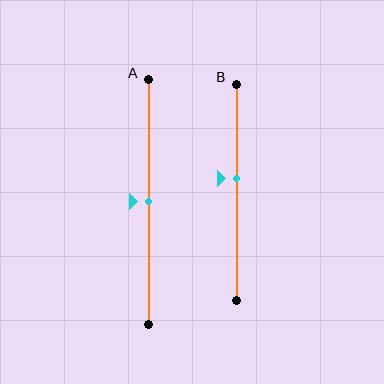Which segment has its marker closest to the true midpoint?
Segment A has its marker closest to the true midpoint.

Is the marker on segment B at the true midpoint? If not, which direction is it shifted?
No, the marker on segment B is shifted upward by about 6% of the segment length.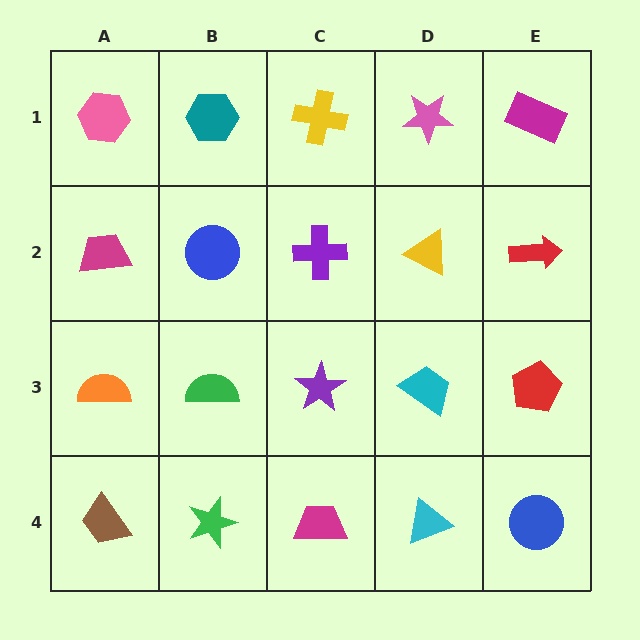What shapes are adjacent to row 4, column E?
A red pentagon (row 3, column E), a cyan triangle (row 4, column D).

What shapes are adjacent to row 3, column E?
A red arrow (row 2, column E), a blue circle (row 4, column E), a cyan trapezoid (row 3, column D).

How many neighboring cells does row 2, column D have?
4.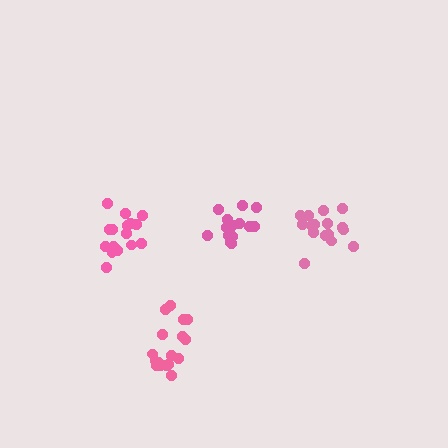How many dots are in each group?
Group 1: 16 dots, Group 2: 17 dots, Group 3: 17 dots, Group 4: 15 dots (65 total).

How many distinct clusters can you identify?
There are 4 distinct clusters.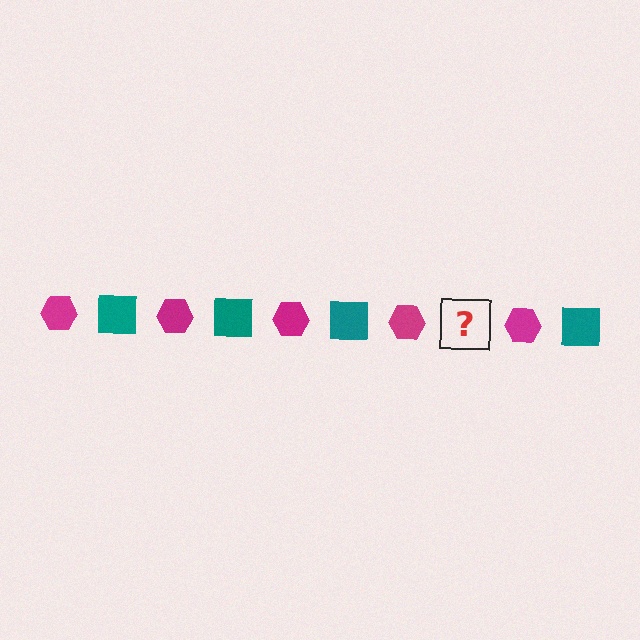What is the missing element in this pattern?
The missing element is a teal square.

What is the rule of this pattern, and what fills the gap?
The rule is that the pattern alternates between magenta hexagon and teal square. The gap should be filled with a teal square.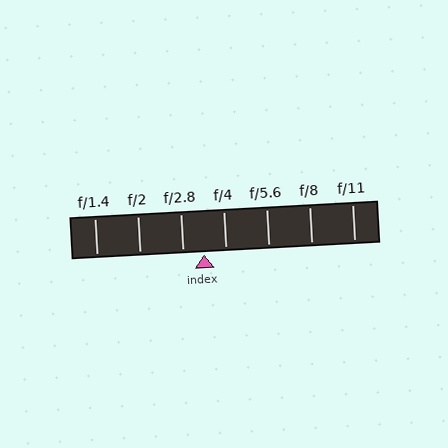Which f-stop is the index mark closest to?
The index mark is closest to f/2.8.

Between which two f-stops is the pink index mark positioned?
The index mark is between f/2.8 and f/4.